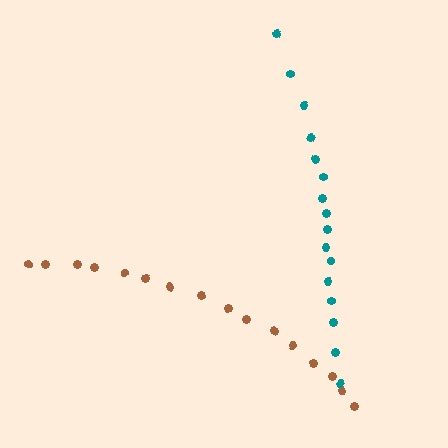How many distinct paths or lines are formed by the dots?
There are 2 distinct paths.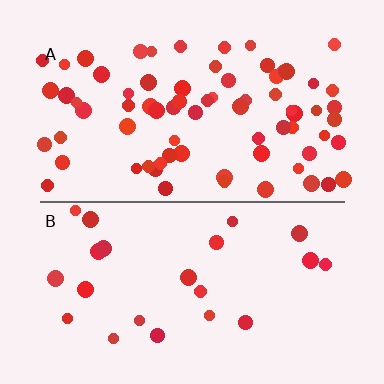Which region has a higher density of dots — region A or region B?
A (the top).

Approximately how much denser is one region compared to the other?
Approximately 3.2× — region A over region B.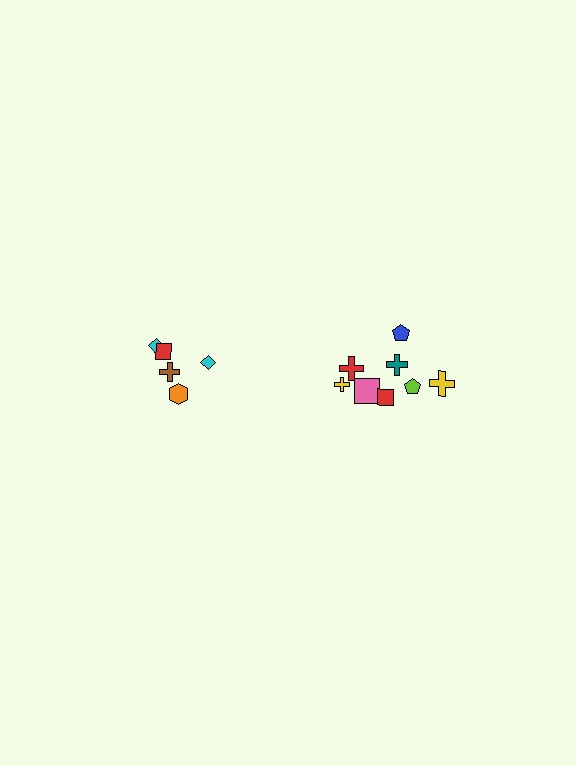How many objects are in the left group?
There are 5 objects.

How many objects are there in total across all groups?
There are 13 objects.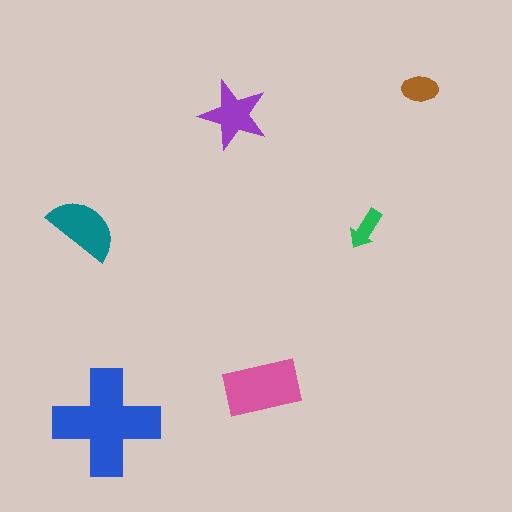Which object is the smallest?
The green arrow.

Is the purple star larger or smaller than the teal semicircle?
Smaller.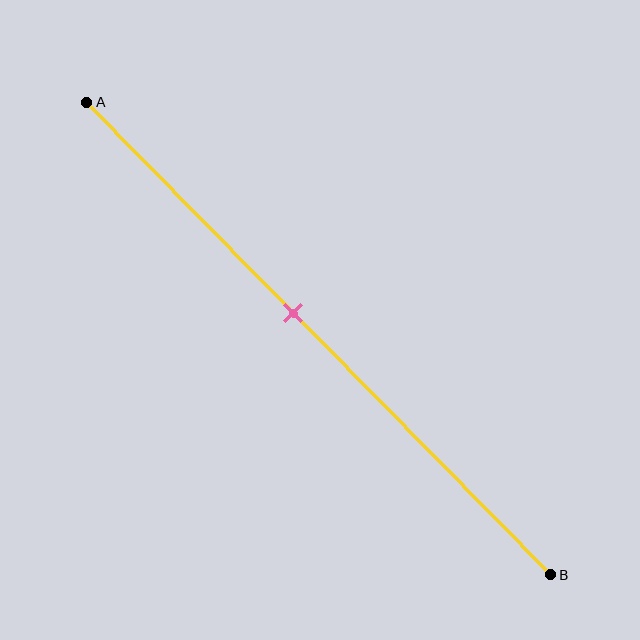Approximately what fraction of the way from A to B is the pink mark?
The pink mark is approximately 45% of the way from A to B.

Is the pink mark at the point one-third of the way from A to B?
No, the mark is at about 45% from A, not at the 33% one-third point.